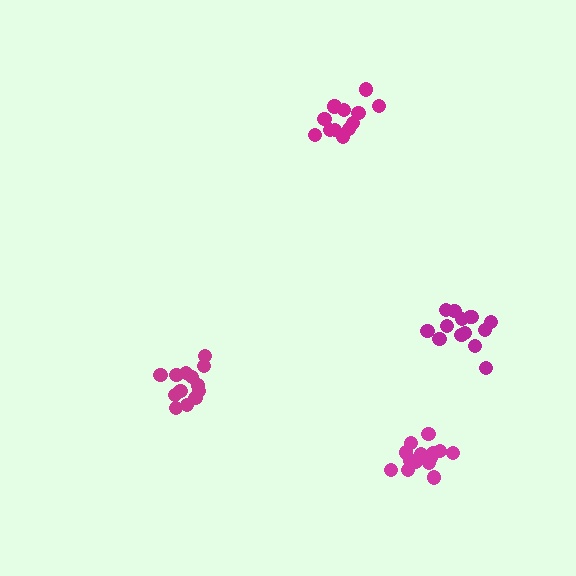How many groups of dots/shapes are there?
There are 4 groups.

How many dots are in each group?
Group 1: 12 dots, Group 2: 13 dots, Group 3: 14 dots, Group 4: 14 dots (53 total).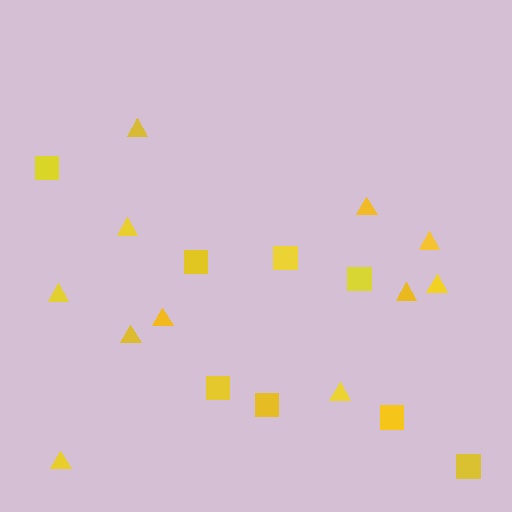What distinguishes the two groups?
There are 2 groups: one group of triangles (11) and one group of squares (8).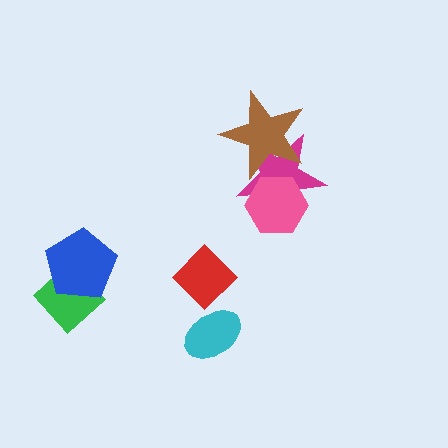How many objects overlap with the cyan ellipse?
0 objects overlap with the cyan ellipse.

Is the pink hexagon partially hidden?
Yes, it is partially covered by another shape.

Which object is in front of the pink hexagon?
The brown star is in front of the pink hexagon.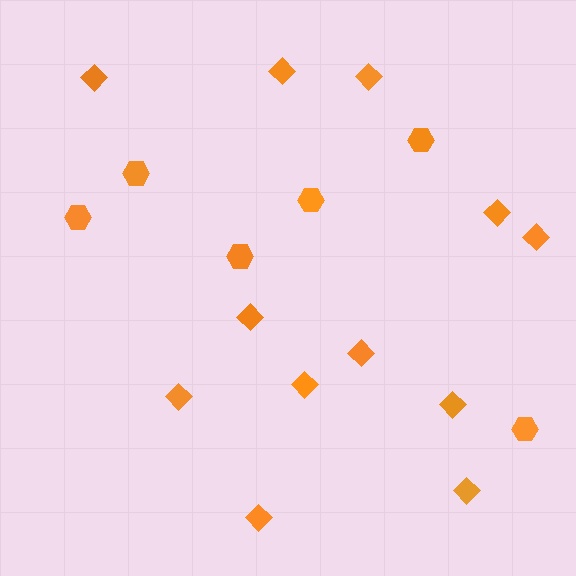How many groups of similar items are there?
There are 2 groups: one group of diamonds (12) and one group of hexagons (6).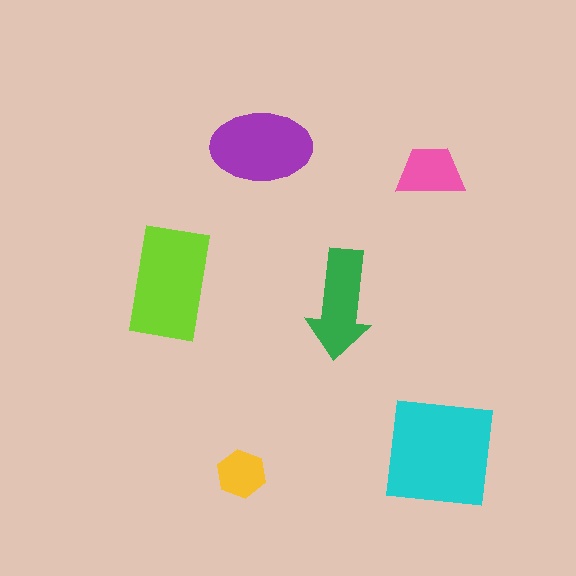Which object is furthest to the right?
The cyan square is rightmost.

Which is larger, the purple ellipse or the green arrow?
The purple ellipse.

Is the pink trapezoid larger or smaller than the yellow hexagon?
Larger.